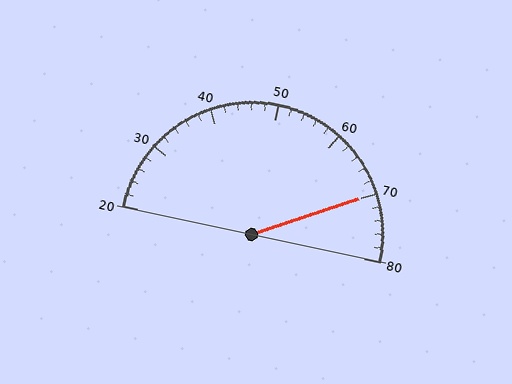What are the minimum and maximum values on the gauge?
The gauge ranges from 20 to 80.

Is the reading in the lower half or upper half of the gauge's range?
The reading is in the upper half of the range (20 to 80).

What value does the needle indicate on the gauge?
The needle indicates approximately 70.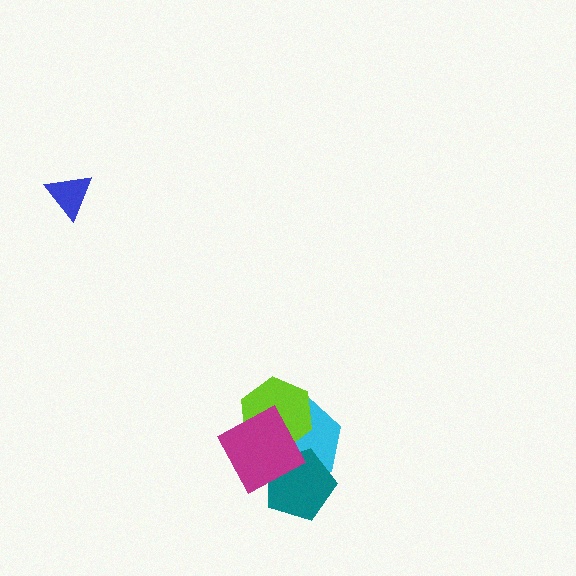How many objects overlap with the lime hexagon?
2 objects overlap with the lime hexagon.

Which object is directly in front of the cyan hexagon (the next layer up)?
The lime hexagon is directly in front of the cyan hexagon.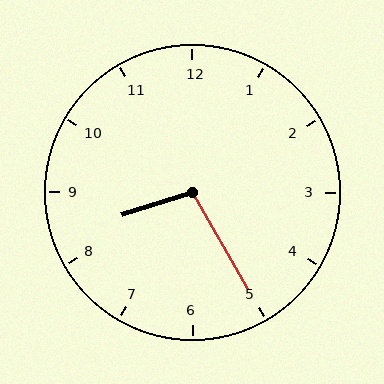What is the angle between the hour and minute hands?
Approximately 102 degrees.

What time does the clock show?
8:25.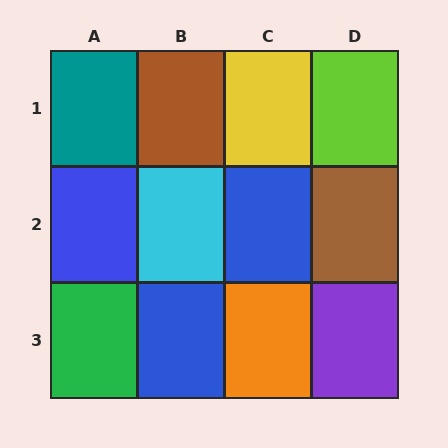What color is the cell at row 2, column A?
Blue.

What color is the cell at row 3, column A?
Green.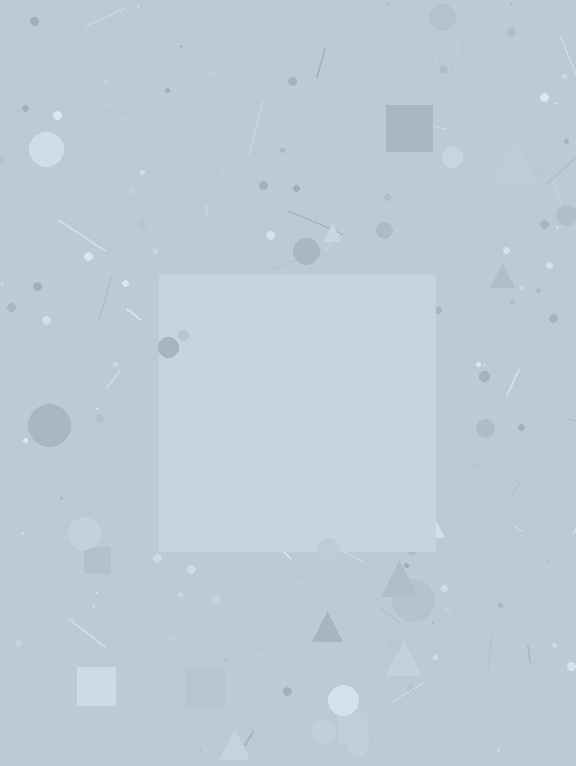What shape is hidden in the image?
A square is hidden in the image.